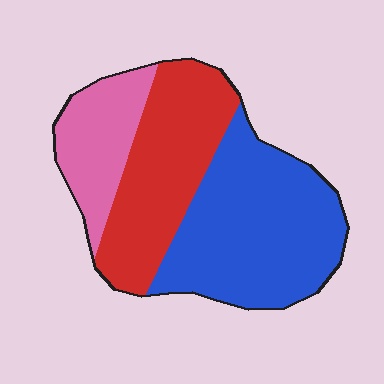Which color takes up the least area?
Pink, at roughly 20%.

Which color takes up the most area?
Blue, at roughly 45%.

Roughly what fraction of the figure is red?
Red takes up about one third (1/3) of the figure.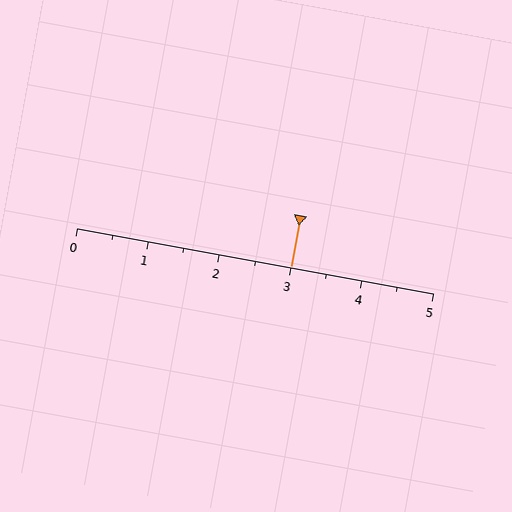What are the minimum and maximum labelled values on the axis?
The axis runs from 0 to 5.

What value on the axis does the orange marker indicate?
The marker indicates approximately 3.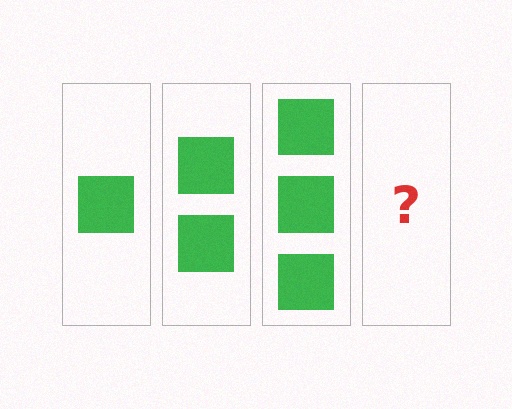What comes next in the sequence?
The next element should be 4 squares.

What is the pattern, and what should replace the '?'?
The pattern is that each step adds one more square. The '?' should be 4 squares.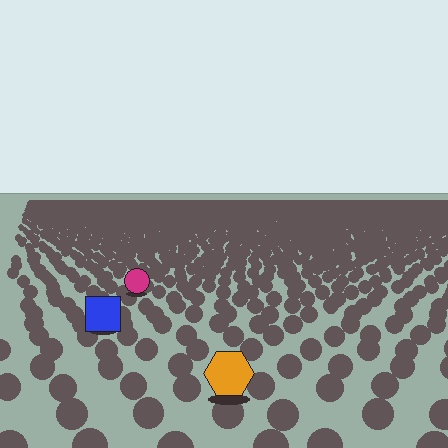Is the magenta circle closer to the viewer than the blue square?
No. The blue square is closer — you can tell from the texture gradient: the ground texture is coarser near it.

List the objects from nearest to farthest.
From nearest to farthest: the orange hexagon, the blue square, the magenta circle.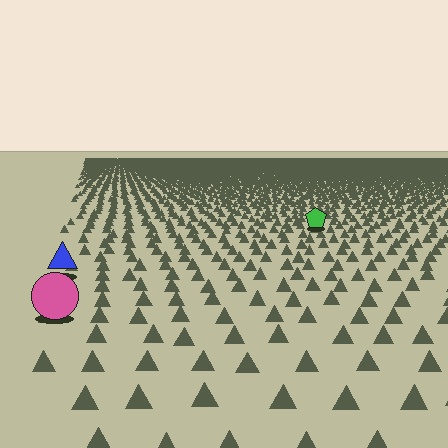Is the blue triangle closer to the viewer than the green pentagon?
Yes. The blue triangle is closer — you can tell from the texture gradient: the ground texture is coarser near it.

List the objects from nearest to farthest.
From nearest to farthest: the pink circle, the blue triangle, the green pentagon.